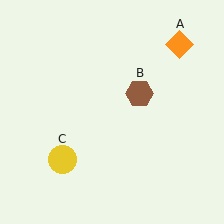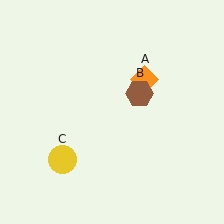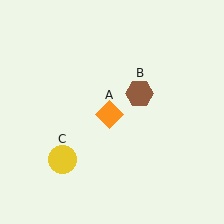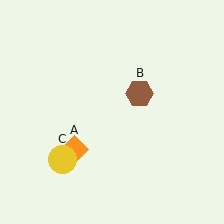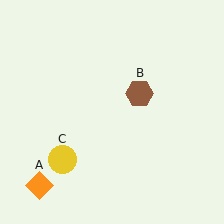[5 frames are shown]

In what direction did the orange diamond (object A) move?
The orange diamond (object A) moved down and to the left.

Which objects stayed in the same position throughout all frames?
Brown hexagon (object B) and yellow circle (object C) remained stationary.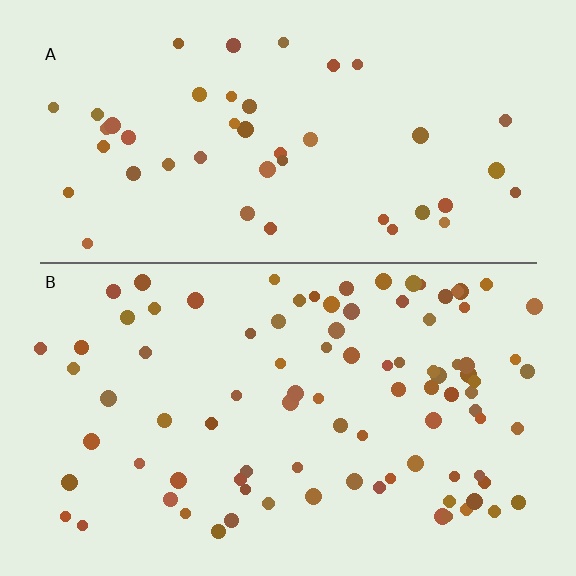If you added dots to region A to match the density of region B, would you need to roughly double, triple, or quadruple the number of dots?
Approximately double.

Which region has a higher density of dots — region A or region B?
B (the bottom).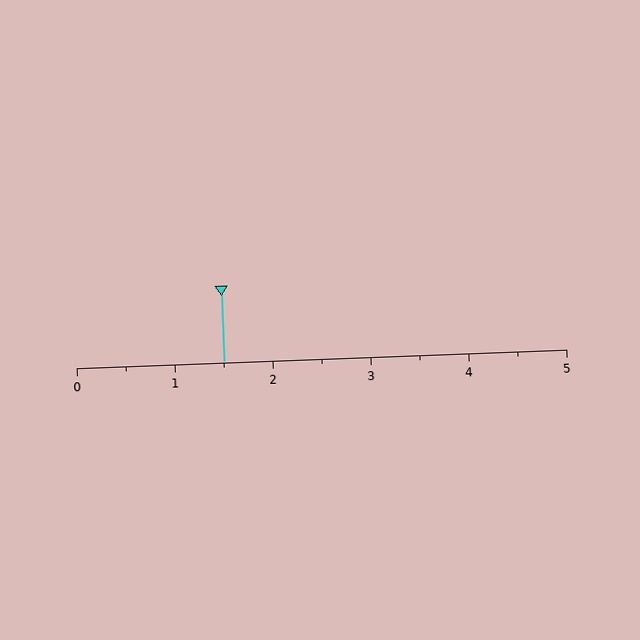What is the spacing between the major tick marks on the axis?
The major ticks are spaced 1 apart.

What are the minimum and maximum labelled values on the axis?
The axis runs from 0 to 5.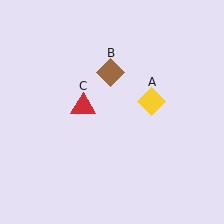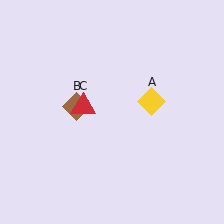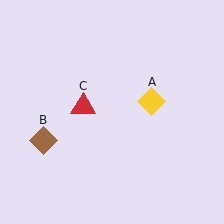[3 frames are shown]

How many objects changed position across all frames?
1 object changed position: brown diamond (object B).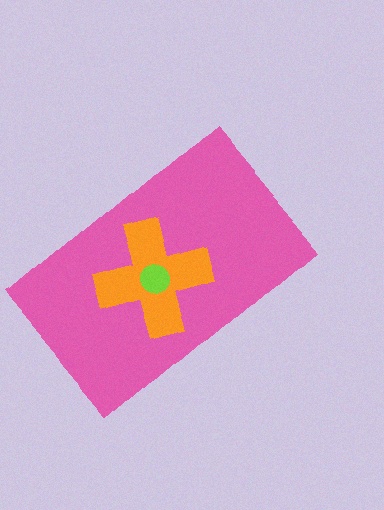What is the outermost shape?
The pink rectangle.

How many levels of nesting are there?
3.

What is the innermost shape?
The lime circle.